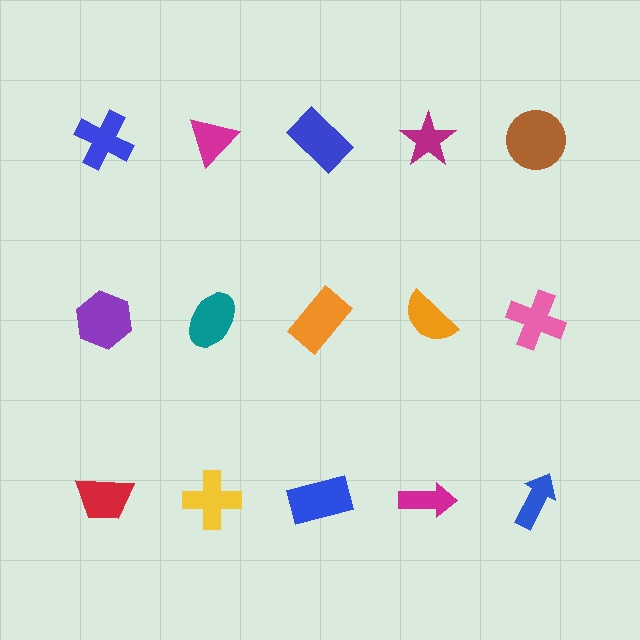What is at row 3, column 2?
A yellow cross.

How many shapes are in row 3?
5 shapes.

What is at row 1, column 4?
A magenta star.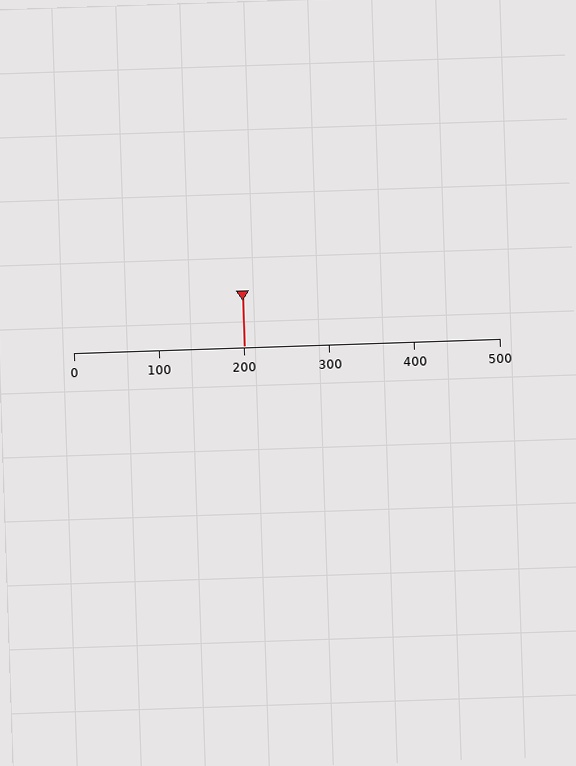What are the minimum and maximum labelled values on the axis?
The axis runs from 0 to 500.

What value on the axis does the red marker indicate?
The marker indicates approximately 200.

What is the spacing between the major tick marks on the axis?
The major ticks are spaced 100 apart.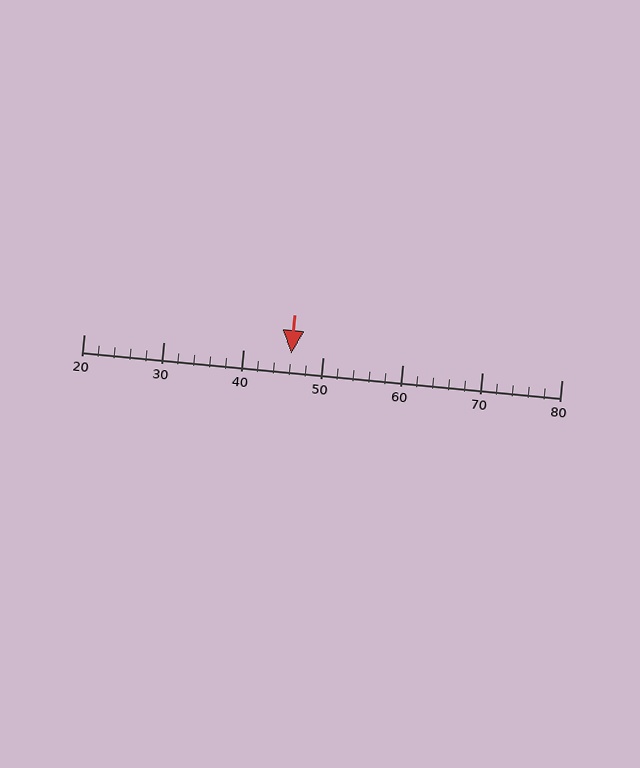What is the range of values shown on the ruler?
The ruler shows values from 20 to 80.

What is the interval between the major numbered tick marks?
The major tick marks are spaced 10 units apart.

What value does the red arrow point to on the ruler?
The red arrow points to approximately 46.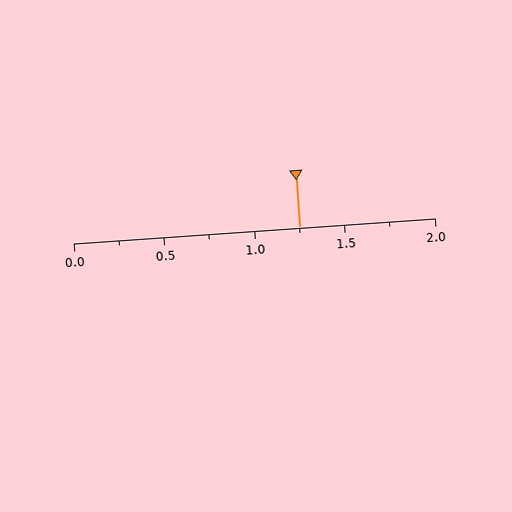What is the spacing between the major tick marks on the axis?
The major ticks are spaced 0.5 apart.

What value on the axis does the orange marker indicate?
The marker indicates approximately 1.25.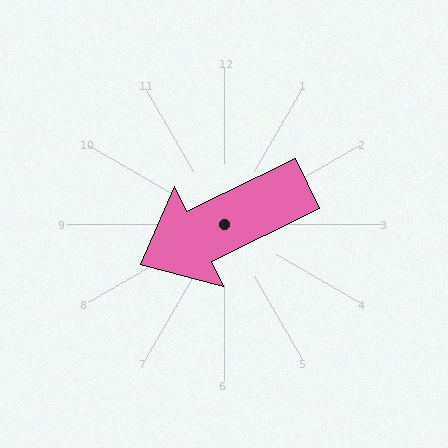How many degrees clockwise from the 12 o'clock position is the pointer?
Approximately 244 degrees.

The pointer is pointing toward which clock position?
Roughly 8 o'clock.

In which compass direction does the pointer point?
Southwest.